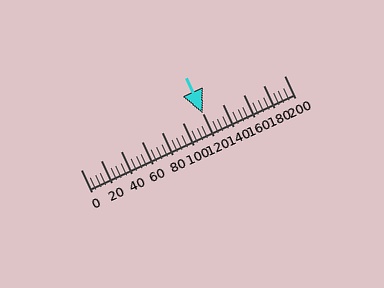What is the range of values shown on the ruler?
The ruler shows values from 0 to 200.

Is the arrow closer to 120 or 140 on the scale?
The arrow is closer to 120.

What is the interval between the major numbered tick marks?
The major tick marks are spaced 20 units apart.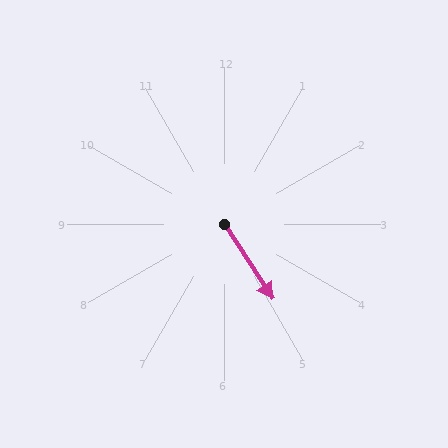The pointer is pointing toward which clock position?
Roughly 5 o'clock.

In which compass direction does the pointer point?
Southeast.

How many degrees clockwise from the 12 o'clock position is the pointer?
Approximately 147 degrees.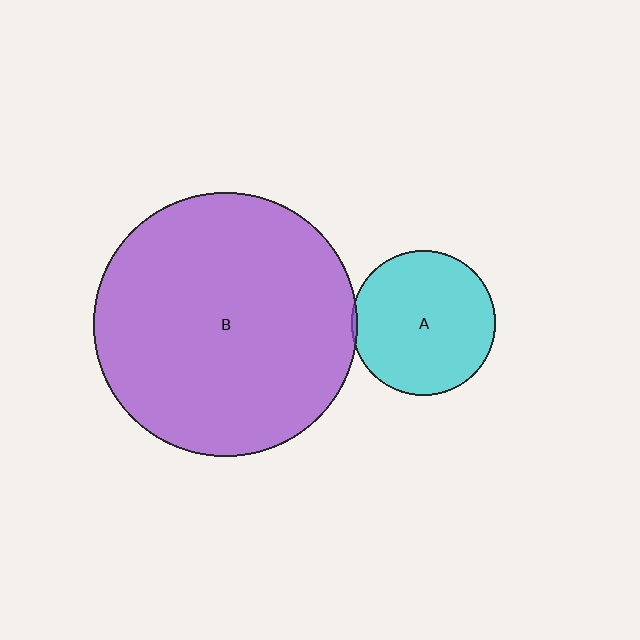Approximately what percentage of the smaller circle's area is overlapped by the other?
Approximately 5%.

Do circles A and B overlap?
Yes.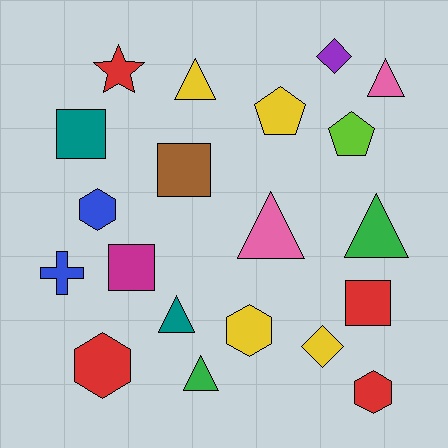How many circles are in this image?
There are no circles.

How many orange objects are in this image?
There are no orange objects.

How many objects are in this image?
There are 20 objects.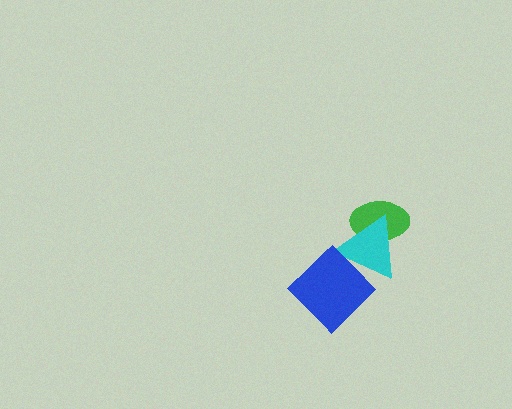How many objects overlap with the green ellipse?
1 object overlaps with the green ellipse.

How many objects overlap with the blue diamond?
1 object overlaps with the blue diamond.